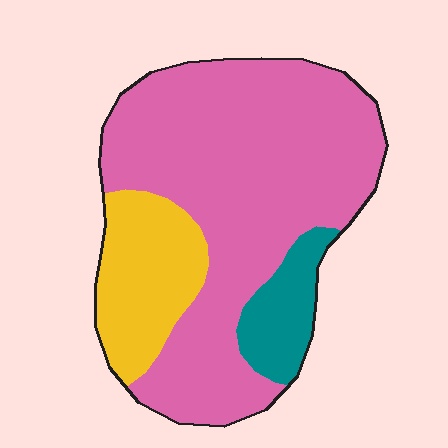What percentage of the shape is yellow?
Yellow covers roughly 20% of the shape.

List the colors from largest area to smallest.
From largest to smallest: pink, yellow, teal.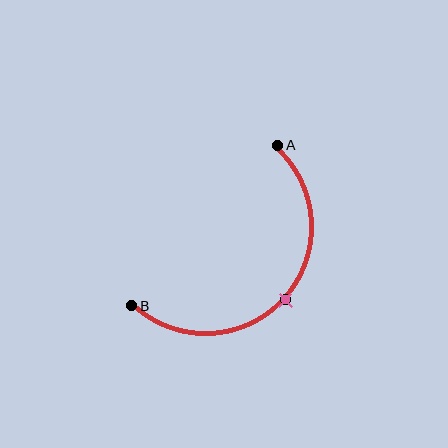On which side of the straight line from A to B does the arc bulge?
The arc bulges below and to the right of the straight line connecting A and B.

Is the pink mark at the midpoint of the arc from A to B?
Yes. The pink mark lies on the arc at equal arc-length from both A and B — it is the arc midpoint.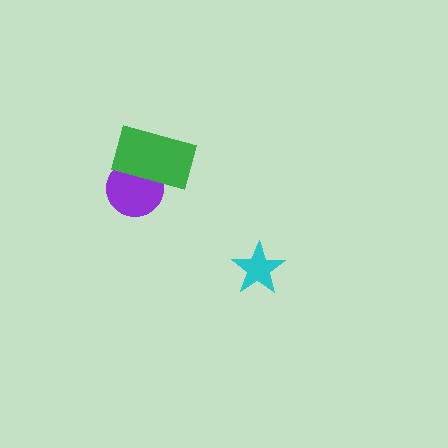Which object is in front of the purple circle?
The green rectangle is in front of the purple circle.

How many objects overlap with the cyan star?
0 objects overlap with the cyan star.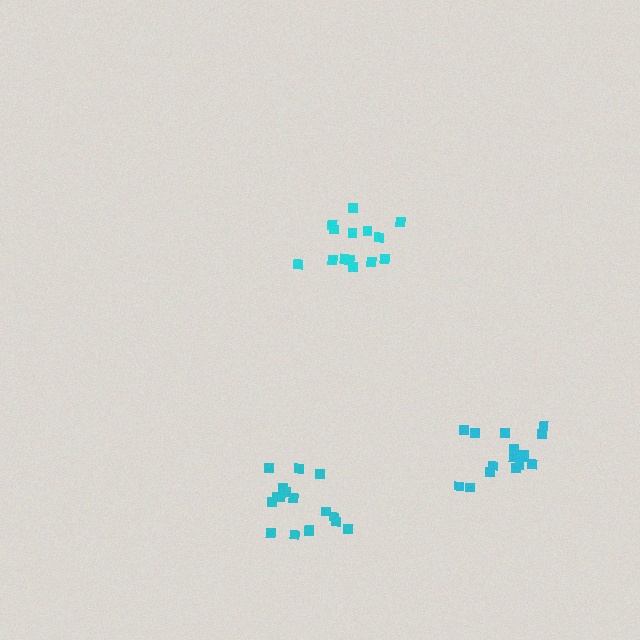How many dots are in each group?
Group 1: 17 dots, Group 2: 14 dots, Group 3: 16 dots (47 total).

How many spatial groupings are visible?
There are 3 spatial groupings.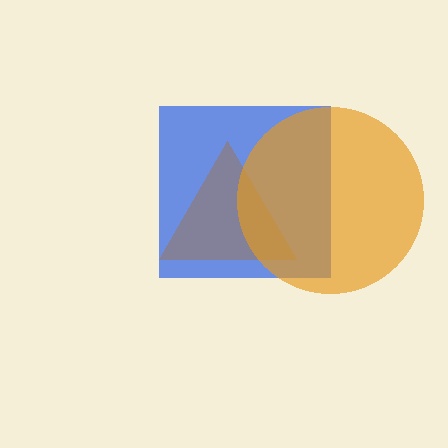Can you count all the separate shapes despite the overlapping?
Yes, there are 3 separate shapes.